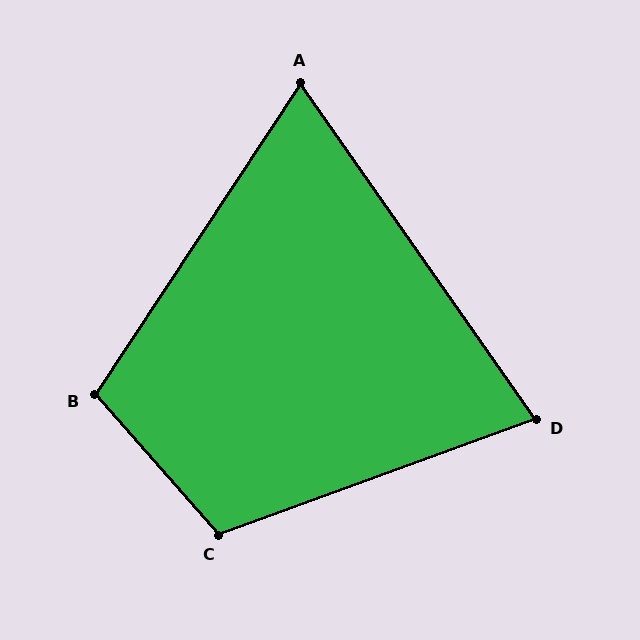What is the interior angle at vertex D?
Approximately 75 degrees (acute).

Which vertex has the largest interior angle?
C, at approximately 111 degrees.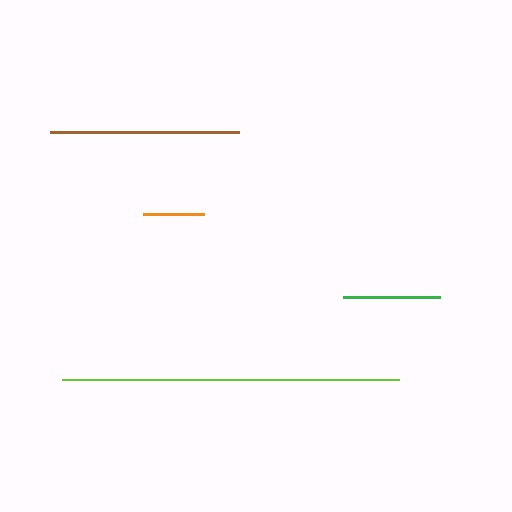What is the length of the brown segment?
The brown segment is approximately 188 pixels long.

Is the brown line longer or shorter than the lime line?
The lime line is longer than the brown line.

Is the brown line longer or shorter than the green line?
The brown line is longer than the green line.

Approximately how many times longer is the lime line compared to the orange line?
The lime line is approximately 5.5 times the length of the orange line.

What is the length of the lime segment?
The lime segment is approximately 336 pixels long.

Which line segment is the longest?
The lime line is the longest at approximately 336 pixels.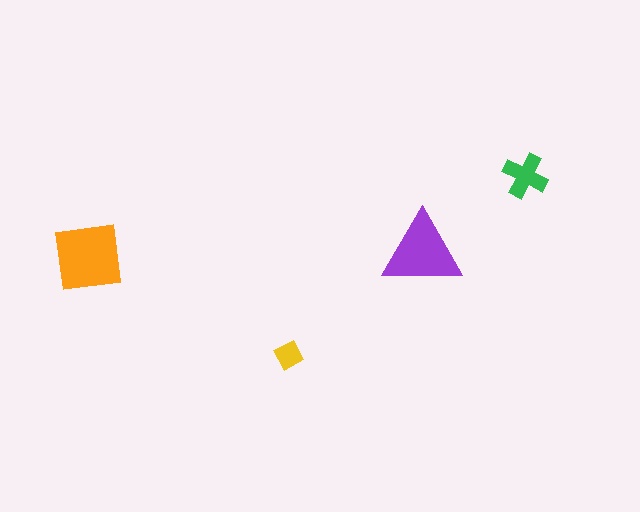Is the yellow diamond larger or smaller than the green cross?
Smaller.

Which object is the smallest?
The yellow diamond.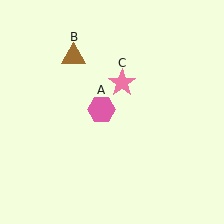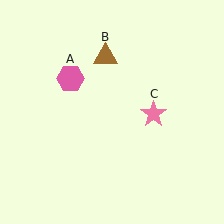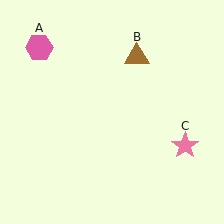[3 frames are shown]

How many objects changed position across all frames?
3 objects changed position: pink hexagon (object A), brown triangle (object B), pink star (object C).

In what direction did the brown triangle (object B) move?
The brown triangle (object B) moved right.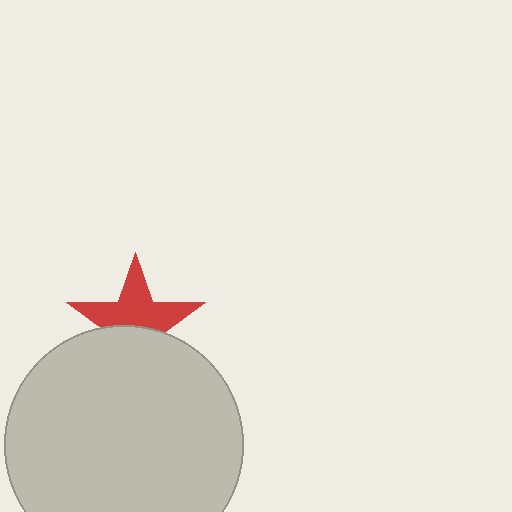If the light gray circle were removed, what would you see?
You would see the complete red star.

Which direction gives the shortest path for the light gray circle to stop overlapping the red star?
Moving down gives the shortest separation.